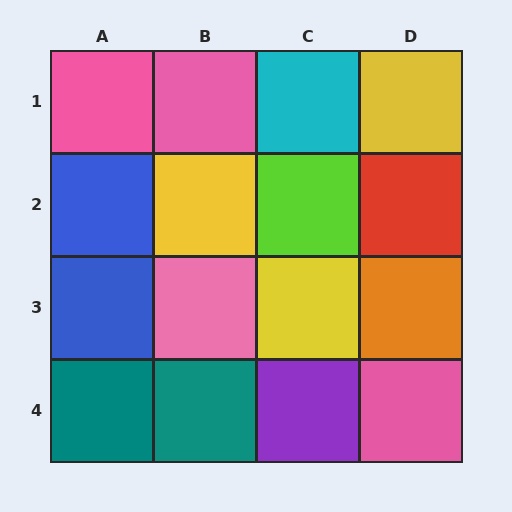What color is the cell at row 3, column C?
Yellow.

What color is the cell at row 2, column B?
Yellow.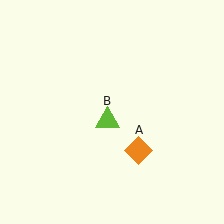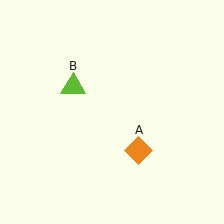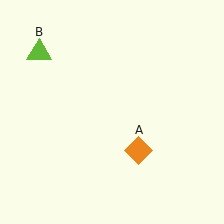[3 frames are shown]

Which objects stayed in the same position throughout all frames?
Orange diamond (object A) remained stationary.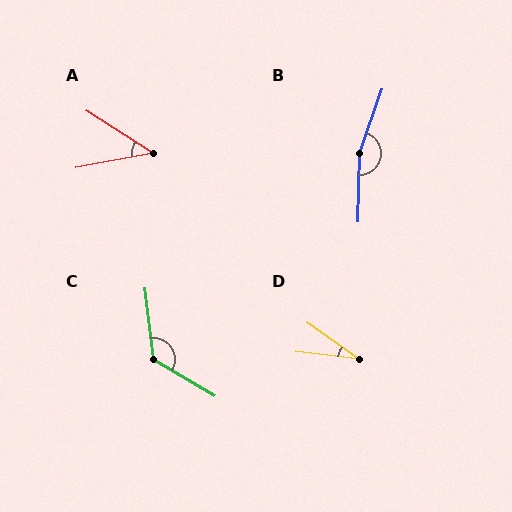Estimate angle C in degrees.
Approximately 128 degrees.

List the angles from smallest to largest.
D (28°), A (43°), C (128°), B (161°).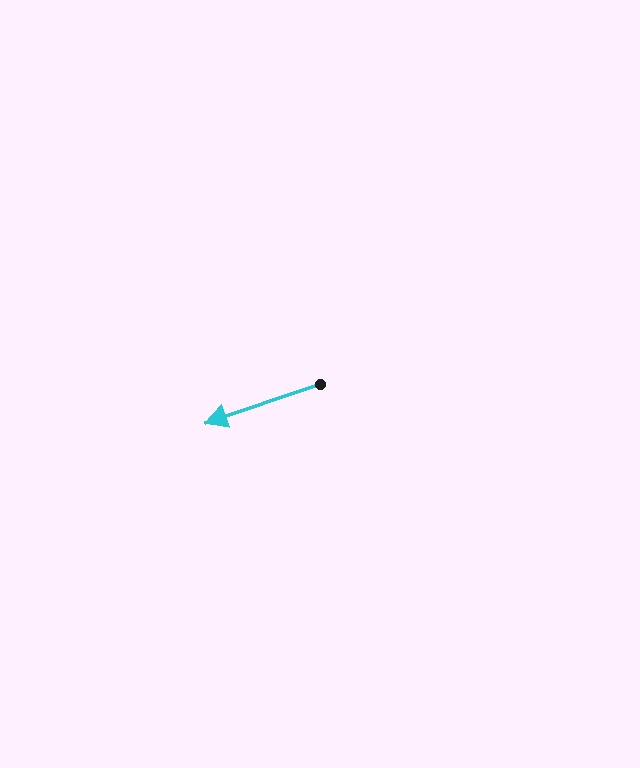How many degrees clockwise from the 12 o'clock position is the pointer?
Approximately 251 degrees.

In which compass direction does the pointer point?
West.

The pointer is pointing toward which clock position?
Roughly 8 o'clock.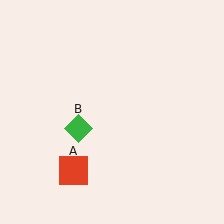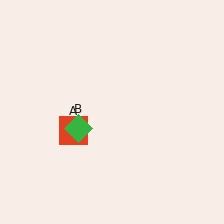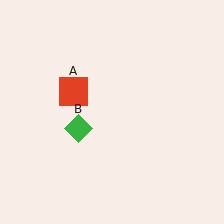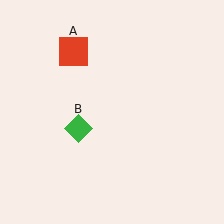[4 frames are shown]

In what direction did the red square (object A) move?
The red square (object A) moved up.